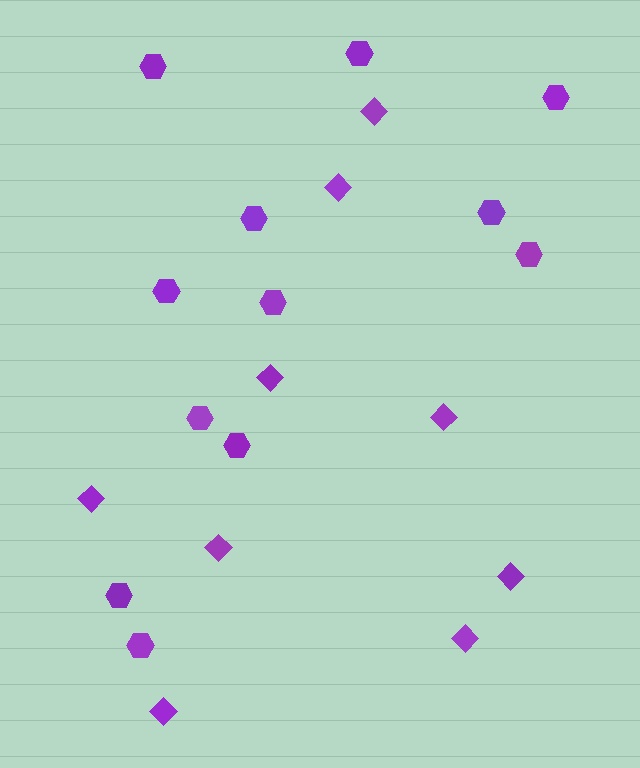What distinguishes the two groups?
There are 2 groups: one group of hexagons (12) and one group of diamonds (9).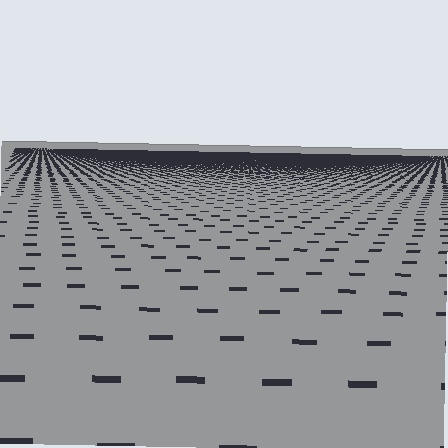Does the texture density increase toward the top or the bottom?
Density increases toward the top.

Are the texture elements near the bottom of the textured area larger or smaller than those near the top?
Larger. Near the bottom, elements are closer to the viewer and appear at a bigger on-screen size.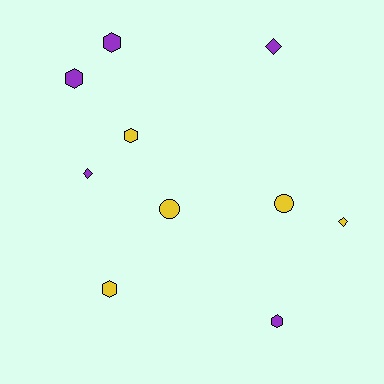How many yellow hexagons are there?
There are 2 yellow hexagons.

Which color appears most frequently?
Yellow, with 5 objects.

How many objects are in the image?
There are 10 objects.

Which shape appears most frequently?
Hexagon, with 5 objects.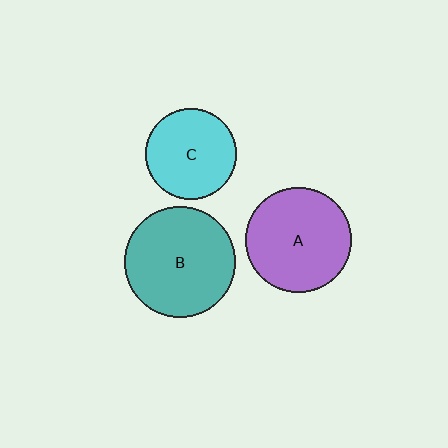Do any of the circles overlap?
No, none of the circles overlap.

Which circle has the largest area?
Circle B (teal).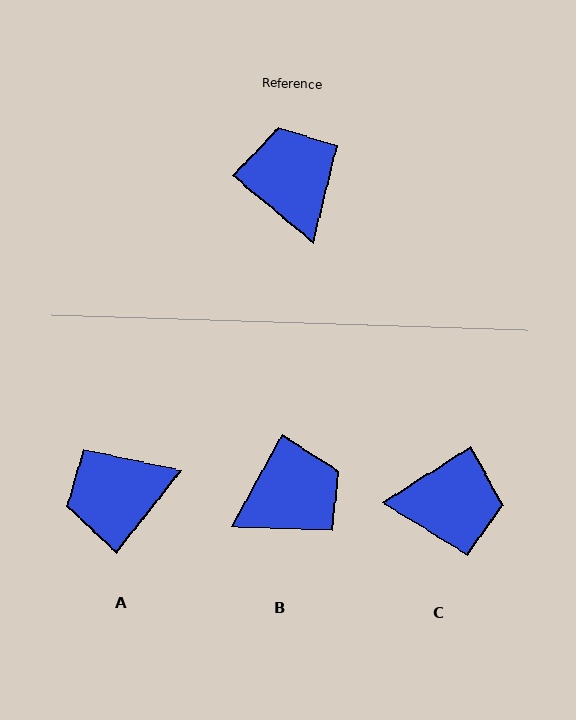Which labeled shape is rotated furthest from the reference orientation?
C, about 108 degrees away.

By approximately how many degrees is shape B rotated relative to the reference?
Approximately 79 degrees clockwise.